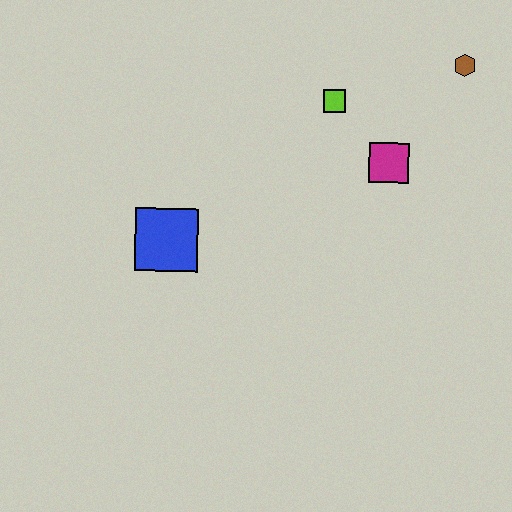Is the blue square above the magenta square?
No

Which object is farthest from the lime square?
The blue square is farthest from the lime square.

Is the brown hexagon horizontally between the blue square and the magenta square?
No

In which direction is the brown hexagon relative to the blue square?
The brown hexagon is to the right of the blue square.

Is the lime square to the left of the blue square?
No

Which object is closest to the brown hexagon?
The magenta square is closest to the brown hexagon.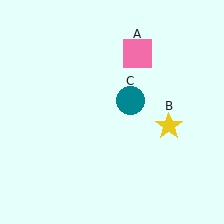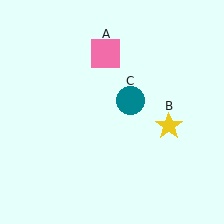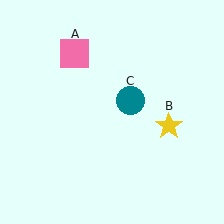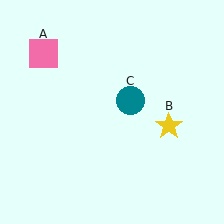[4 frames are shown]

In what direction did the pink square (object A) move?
The pink square (object A) moved left.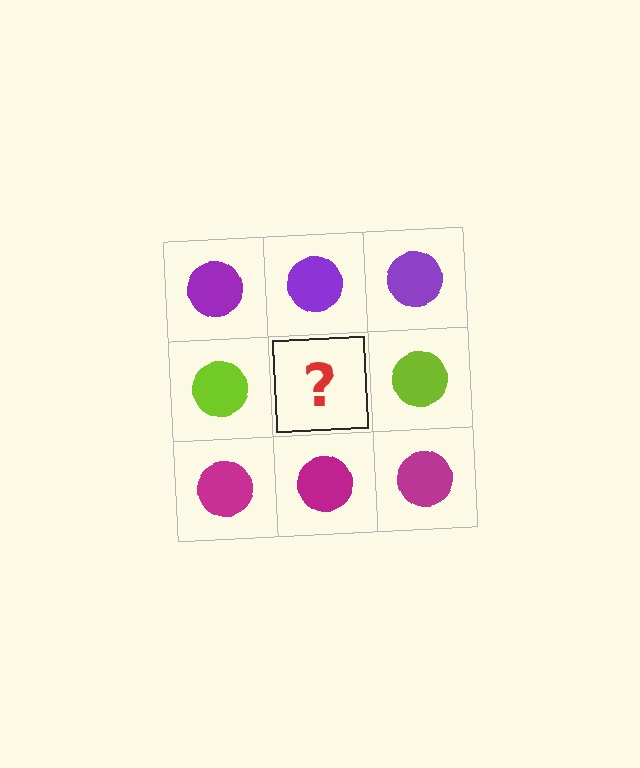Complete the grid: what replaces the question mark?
The question mark should be replaced with a lime circle.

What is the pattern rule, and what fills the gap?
The rule is that each row has a consistent color. The gap should be filled with a lime circle.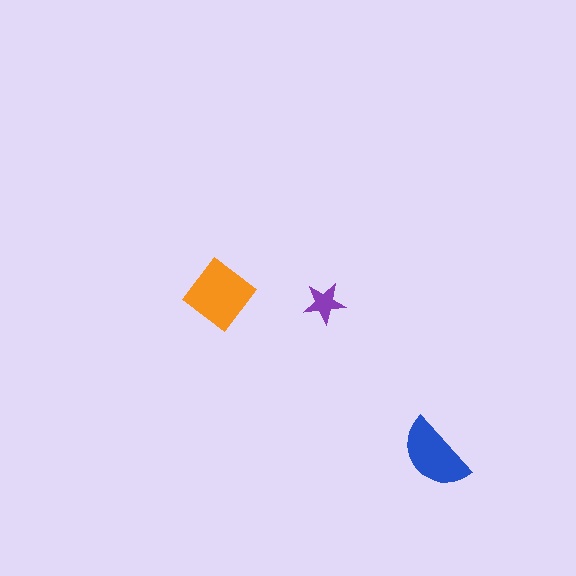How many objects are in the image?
There are 3 objects in the image.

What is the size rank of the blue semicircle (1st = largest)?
2nd.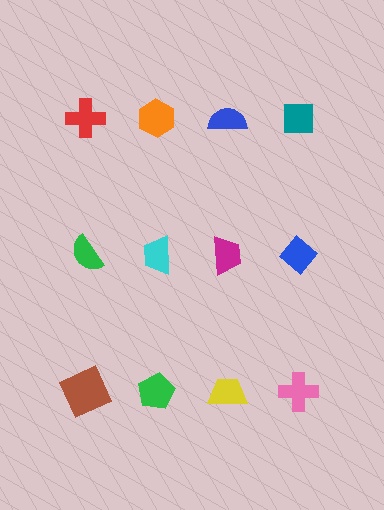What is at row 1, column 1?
A red cross.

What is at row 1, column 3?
A blue semicircle.